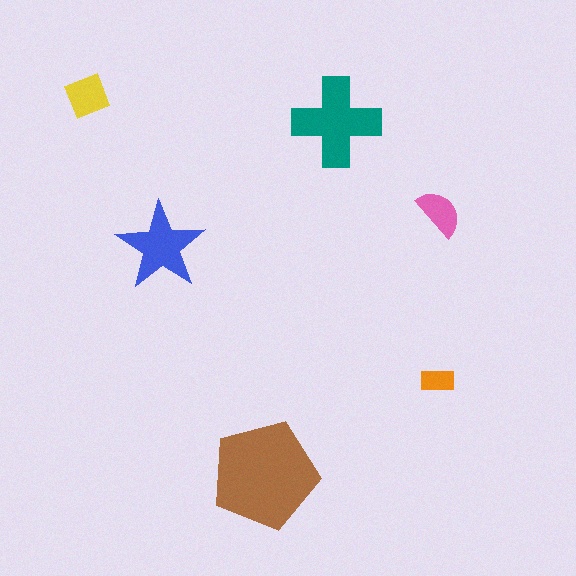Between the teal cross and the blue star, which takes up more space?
The teal cross.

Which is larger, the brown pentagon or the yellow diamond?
The brown pentagon.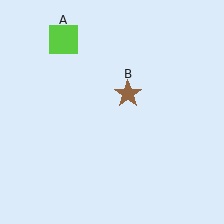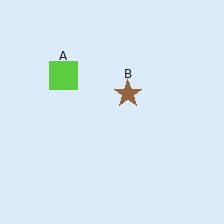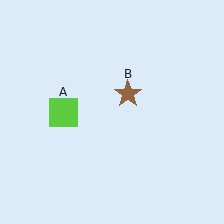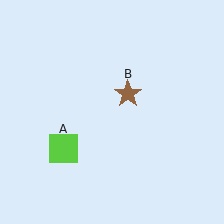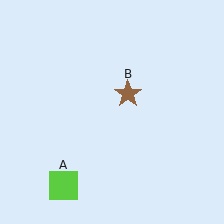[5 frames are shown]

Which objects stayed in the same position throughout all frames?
Brown star (object B) remained stationary.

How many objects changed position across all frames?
1 object changed position: lime square (object A).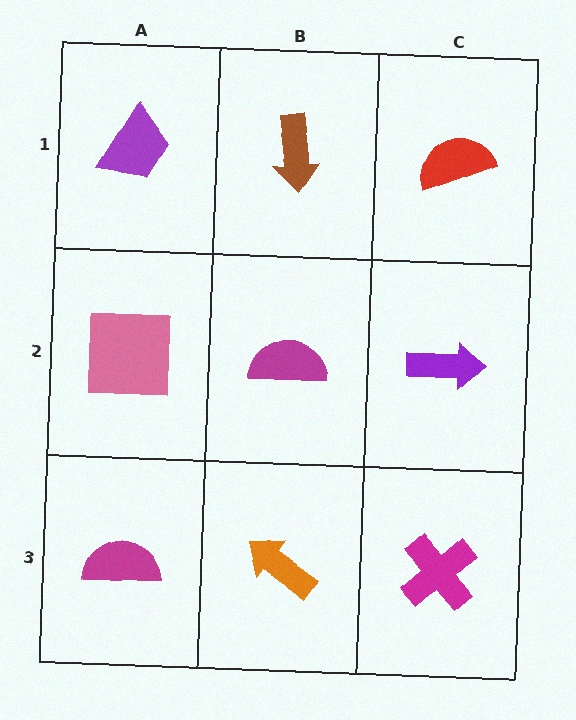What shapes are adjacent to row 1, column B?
A magenta semicircle (row 2, column B), a purple trapezoid (row 1, column A), a red semicircle (row 1, column C).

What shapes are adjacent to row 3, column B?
A magenta semicircle (row 2, column B), a magenta semicircle (row 3, column A), a magenta cross (row 3, column C).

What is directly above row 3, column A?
A pink square.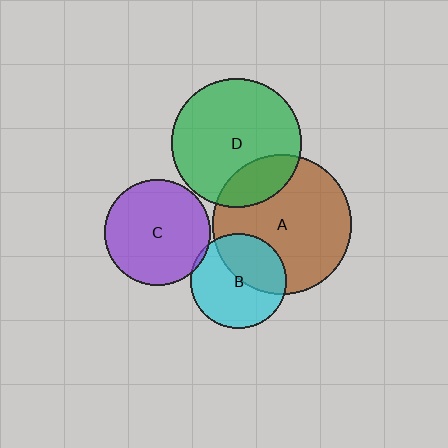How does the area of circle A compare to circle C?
Approximately 1.7 times.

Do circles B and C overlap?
Yes.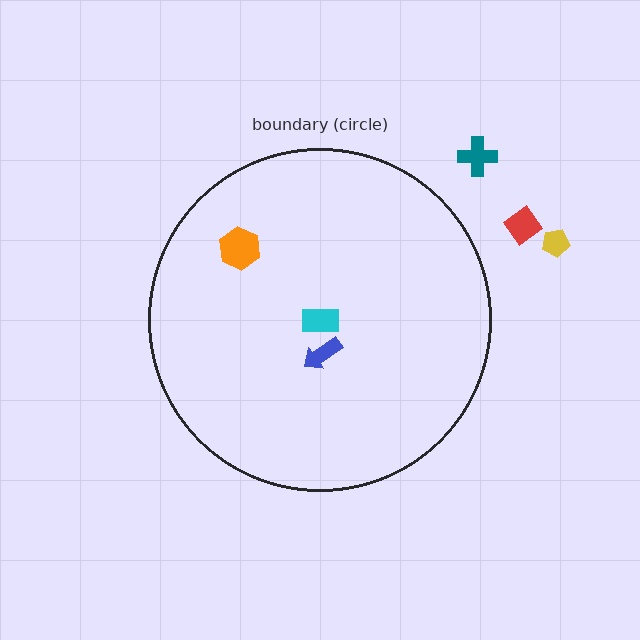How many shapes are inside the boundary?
3 inside, 3 outside.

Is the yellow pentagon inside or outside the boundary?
Outside.